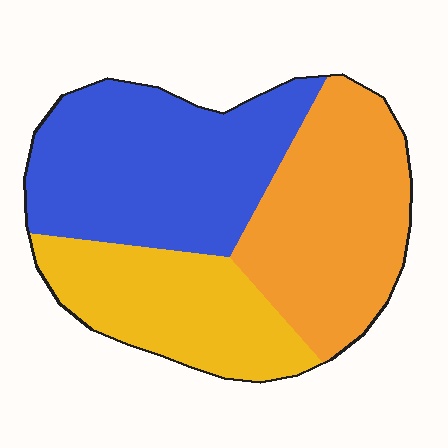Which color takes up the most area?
Blue, at roughly 40%.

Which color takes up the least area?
Yellow, at roughly 25%.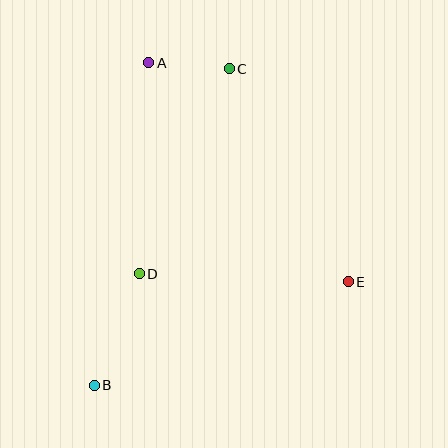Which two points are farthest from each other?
Points B and C are farthest from each other.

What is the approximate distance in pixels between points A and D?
The distance between A and D is approximately 211 pixels.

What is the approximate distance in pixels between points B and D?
The distance between B and D is approximately 120 pixels.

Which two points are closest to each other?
Points A and C are closest to each other.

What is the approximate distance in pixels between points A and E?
The distance between A and E is approximately 296 pixels.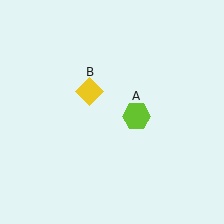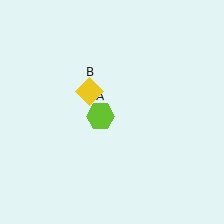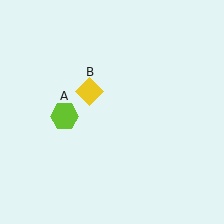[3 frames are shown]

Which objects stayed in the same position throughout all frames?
Yellow diamond (object B) remained stationary.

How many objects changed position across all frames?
1 object changed position: lime hexagon (object A).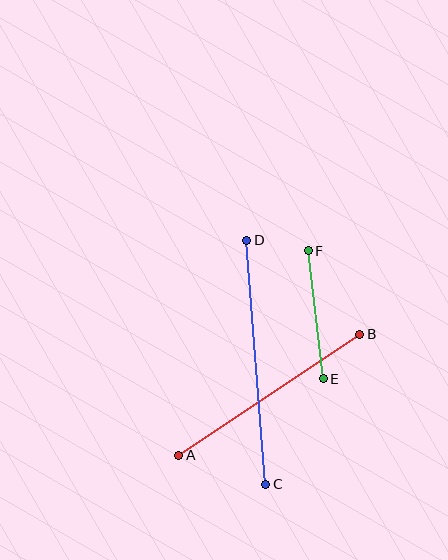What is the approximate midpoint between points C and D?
The midpoint is at approximately (256, 362) pixels.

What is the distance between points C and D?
The distance is approximately 244 pixels.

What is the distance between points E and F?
The distance is approximately 129 pixels.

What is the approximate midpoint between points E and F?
The midpoint is at approximately (316, 315) pixels.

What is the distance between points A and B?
The distance is approximately 218 pixels.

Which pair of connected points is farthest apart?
Points C and D are farthest apart.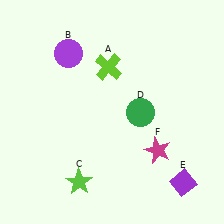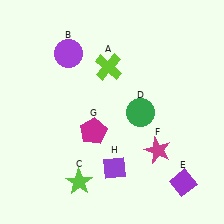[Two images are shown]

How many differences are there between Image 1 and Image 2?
There are 2 differences between the two images.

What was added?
A magenta pentagon (G), a purple diamond (H) were added in Image 2.